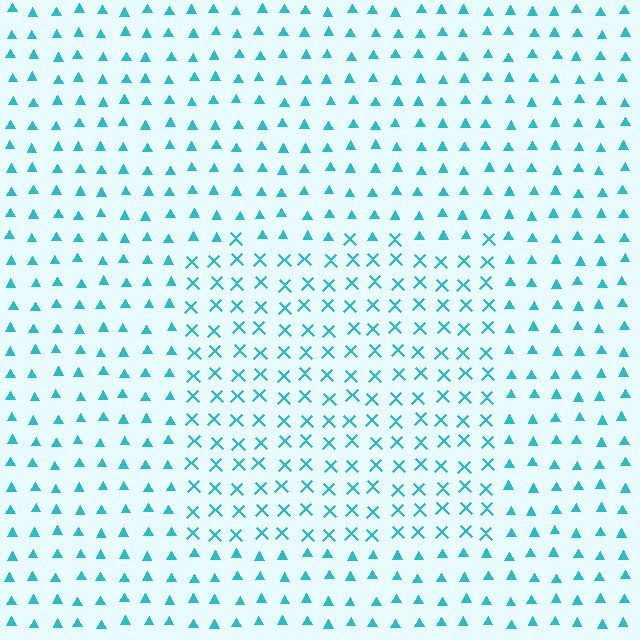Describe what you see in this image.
The image is filled with small cyan elements arranged in a uniform grid. A rectangle-shaped region contains X marks, while the surrounding area contains triangles. The boundary is defined purely by the change in element shape.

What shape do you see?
I see a rectangle.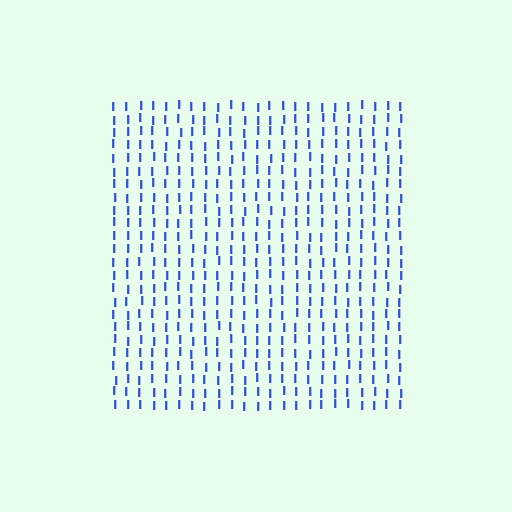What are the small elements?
The small elements are letter I's.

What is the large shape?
The large shape is a square.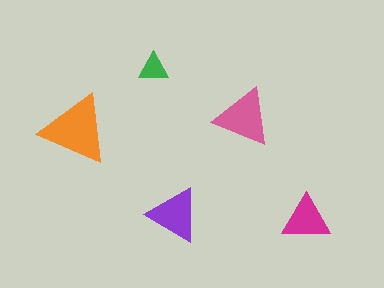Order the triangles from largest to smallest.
the orange one, the pink one, the purple one, the magenta one, the green one.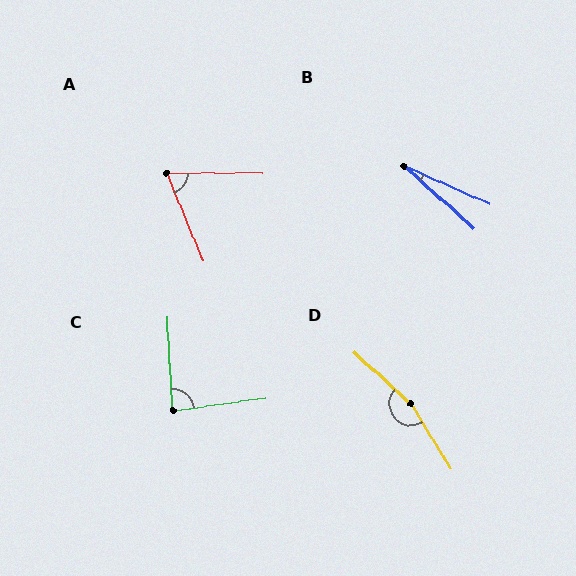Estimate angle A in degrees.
Approximately 67 degrees.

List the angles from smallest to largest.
B (18°), A (67°), C (85°), D (164°).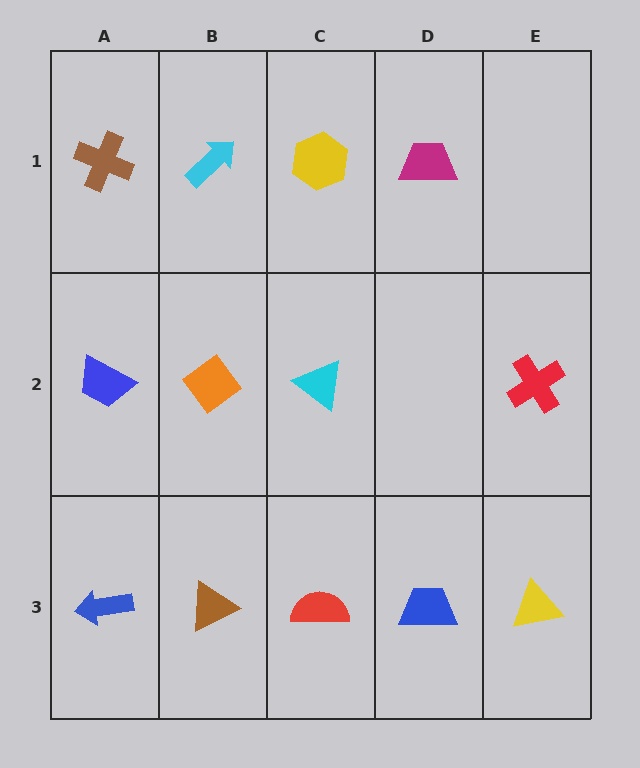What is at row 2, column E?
A red cross.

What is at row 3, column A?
A blue arrow.